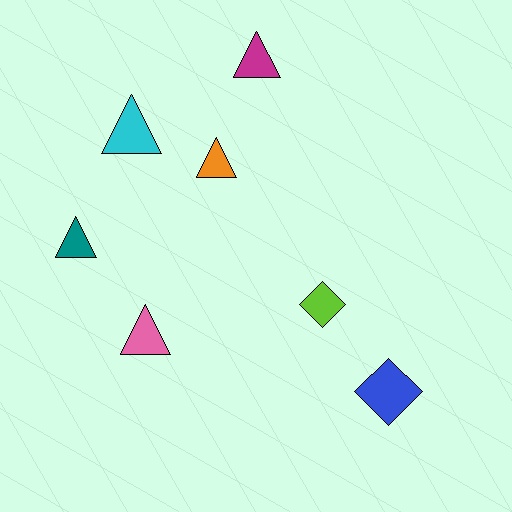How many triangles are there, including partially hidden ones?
There are 5 triangles.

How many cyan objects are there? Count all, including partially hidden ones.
There is 1 cyan object.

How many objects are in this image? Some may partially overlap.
There are 7 objects.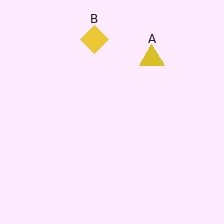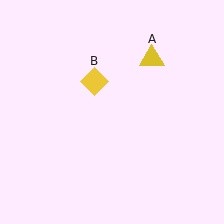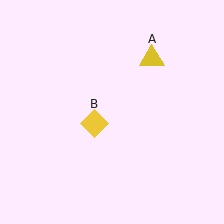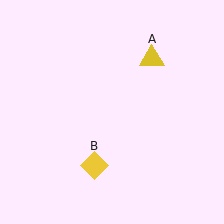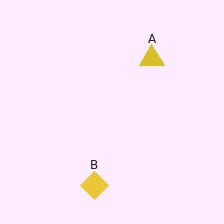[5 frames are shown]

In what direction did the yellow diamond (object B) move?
The yellow diamond (object B) moved down.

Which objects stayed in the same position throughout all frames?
Yellow triangle (object A) remained stationary.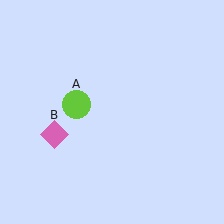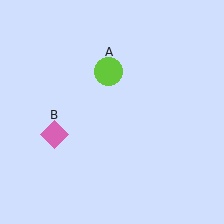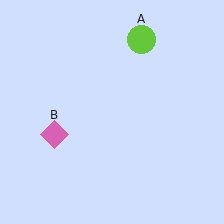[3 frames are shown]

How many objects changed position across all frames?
1 object changed position: lime circle (object A).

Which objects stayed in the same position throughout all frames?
Pink diamond (object B) remained stationary.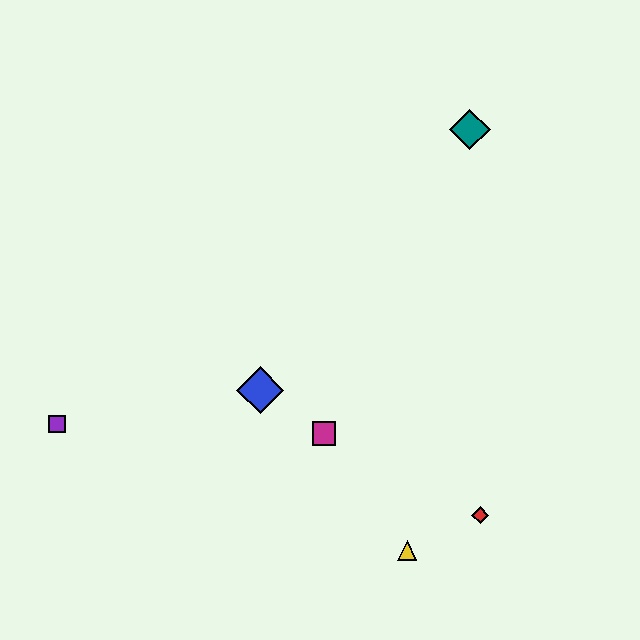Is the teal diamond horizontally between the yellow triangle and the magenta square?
No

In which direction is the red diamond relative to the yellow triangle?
The red diamond is to the right of the yellow triangle.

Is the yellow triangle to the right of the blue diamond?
Yes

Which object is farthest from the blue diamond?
The teal diamond is farthest from the blue diamond.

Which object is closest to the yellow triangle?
The red diamond is closest to the yellow triangle.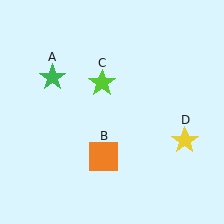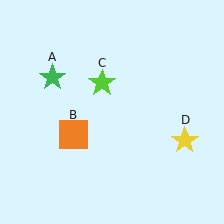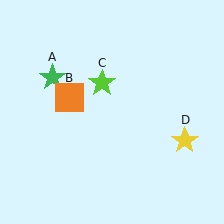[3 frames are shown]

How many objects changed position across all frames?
1 object changed position: orange square (object B).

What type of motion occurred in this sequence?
The orange square (object B) rotated clockwise around the center of the scene.